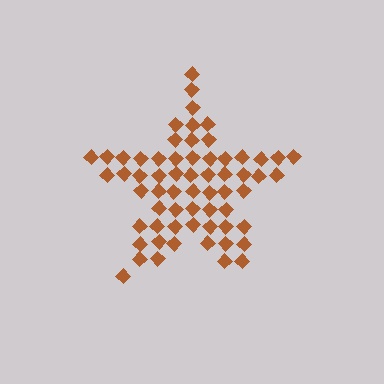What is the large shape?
The large shape is a star.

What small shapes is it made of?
It is made of small diamonds.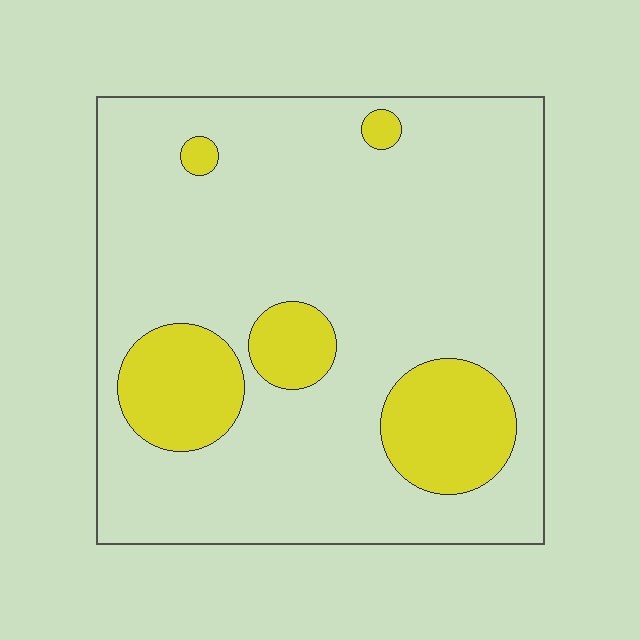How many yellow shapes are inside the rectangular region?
5.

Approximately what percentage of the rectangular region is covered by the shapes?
Approximately 20%.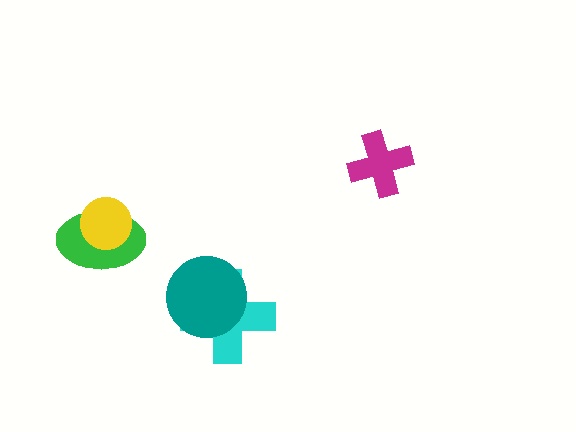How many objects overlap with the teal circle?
1 object overlaps with the teal circle.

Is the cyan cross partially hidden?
Yes, it is partially covered by another shape.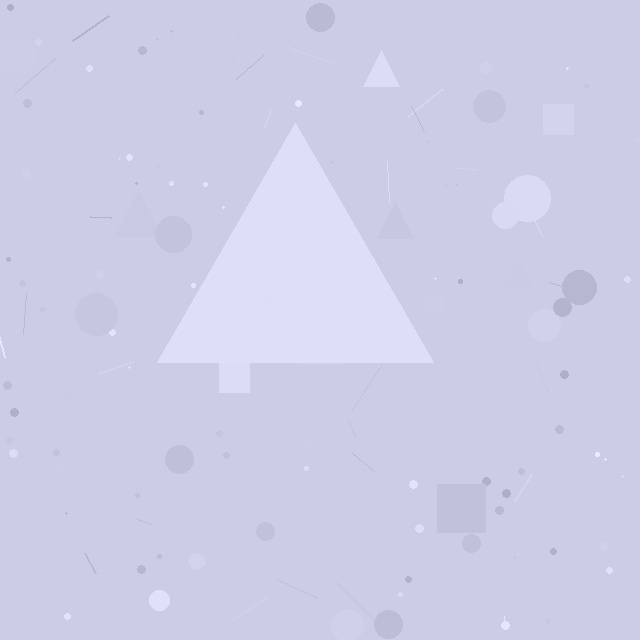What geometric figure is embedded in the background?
A triangle is embedded in the background.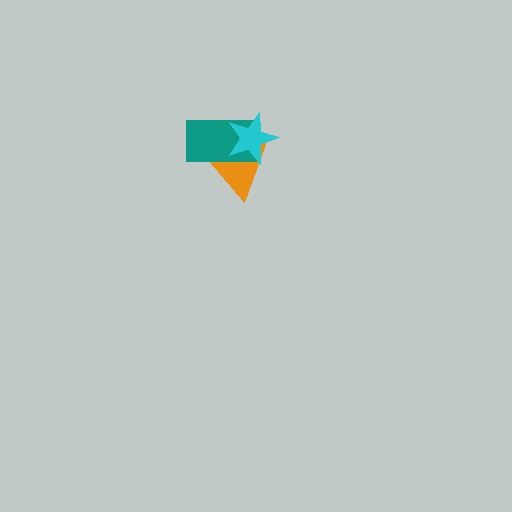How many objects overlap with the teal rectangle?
2 objects overlap with the teal rectangle.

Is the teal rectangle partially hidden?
Yes, it is partially covered by another shape.